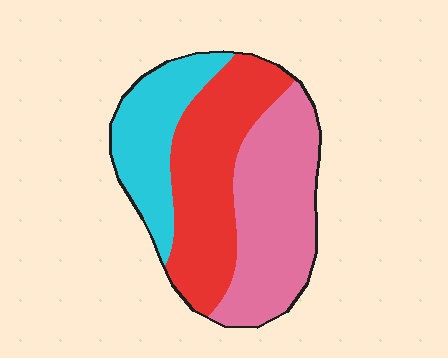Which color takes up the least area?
Cyan, at roughly 25%.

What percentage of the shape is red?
Red covers roughly 35% of the shape.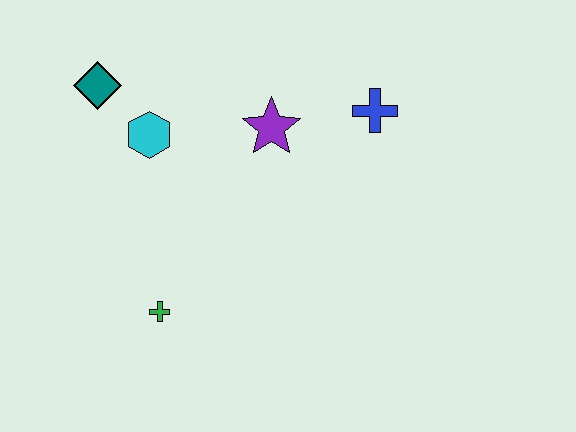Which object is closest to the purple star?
The blue cross is closest to the purple star.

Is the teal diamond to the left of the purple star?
Yes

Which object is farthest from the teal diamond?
The blue cross is farthest from the teal diamond.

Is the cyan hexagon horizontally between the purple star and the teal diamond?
Yes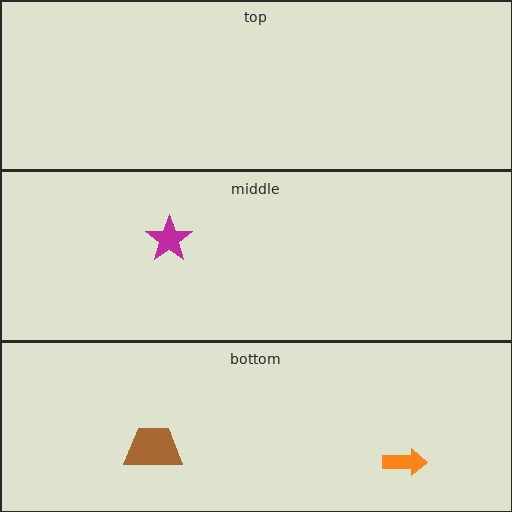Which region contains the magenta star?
The middle region.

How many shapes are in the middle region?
1.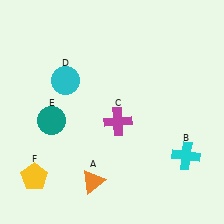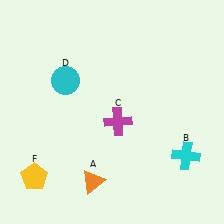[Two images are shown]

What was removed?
The teal circle (E) was removed in Image 2.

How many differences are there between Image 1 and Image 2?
There is 1 difference between the two images.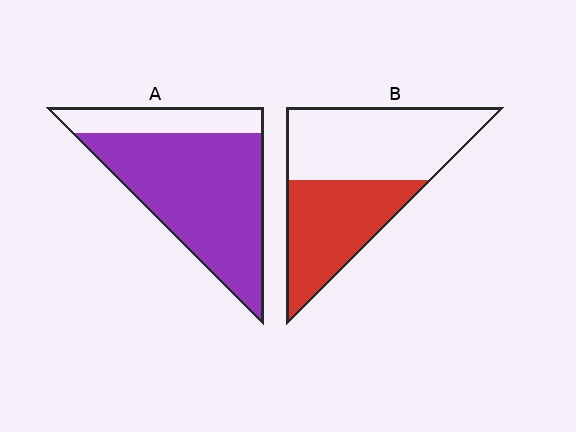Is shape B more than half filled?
No.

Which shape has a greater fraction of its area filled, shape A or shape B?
Shape A.